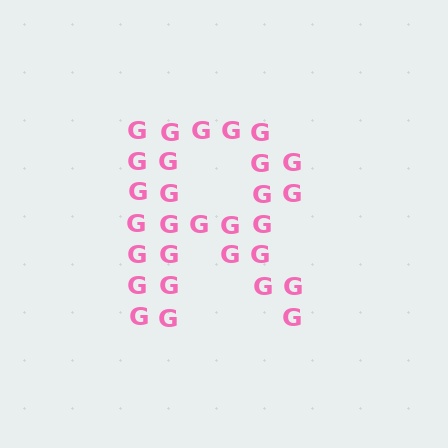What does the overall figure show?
The overall figure shows the letter R.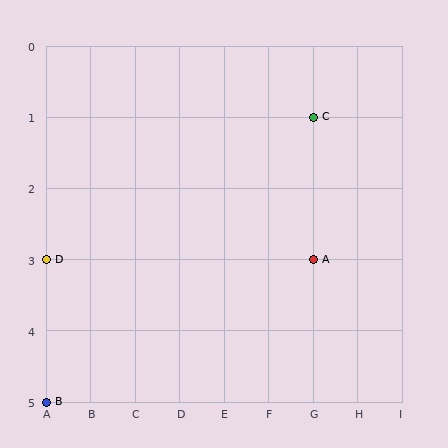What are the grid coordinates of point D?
Point D is at grid coordinates (A, 3).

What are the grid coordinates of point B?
Point B is at grid coordinates (A, 5).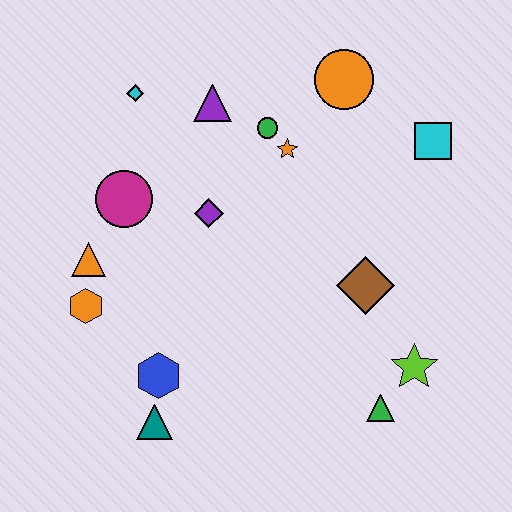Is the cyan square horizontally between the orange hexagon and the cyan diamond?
No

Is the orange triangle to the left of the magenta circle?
Yes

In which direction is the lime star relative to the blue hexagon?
The lime star is to the right of the blue hexagon.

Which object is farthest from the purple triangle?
The green triangle is farthest from the purple triangle.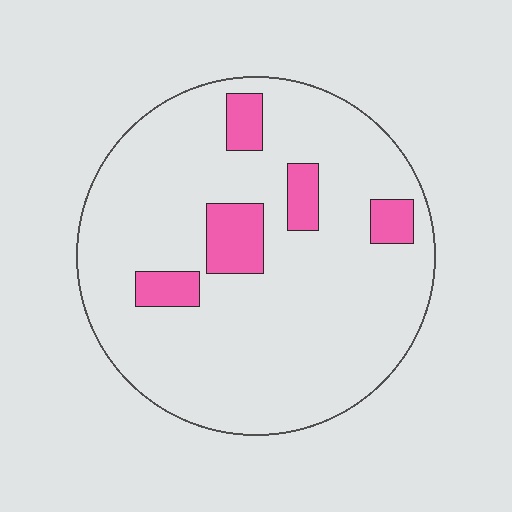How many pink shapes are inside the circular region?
5.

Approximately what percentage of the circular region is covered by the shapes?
Approximately 15%.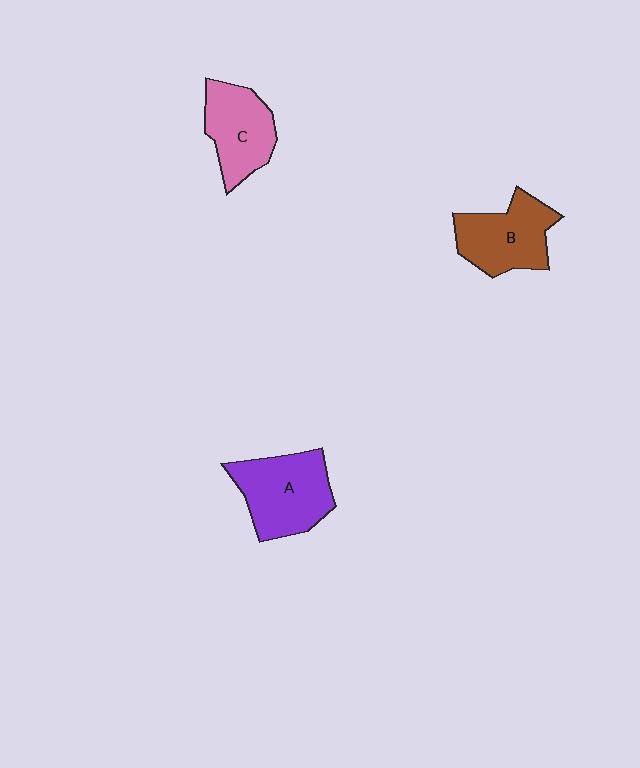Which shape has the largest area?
Shape A (purple).